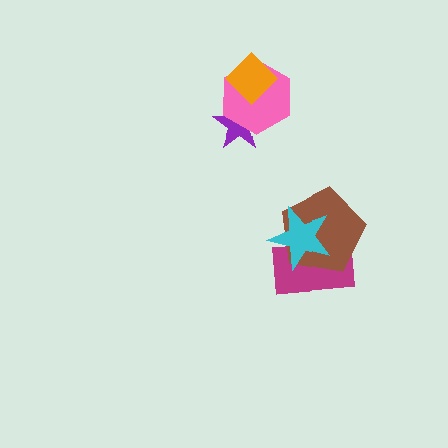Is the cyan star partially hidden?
No, no other shape covers it.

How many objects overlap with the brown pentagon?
2 objects overlap with the brown pentagon.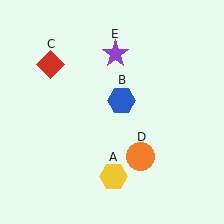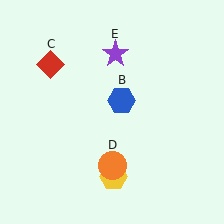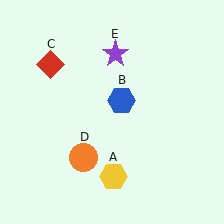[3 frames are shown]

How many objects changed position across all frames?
1 object changed position: orange circle (object D).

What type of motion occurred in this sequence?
The orange circle (object D) rotated clockwise around the center of the scene.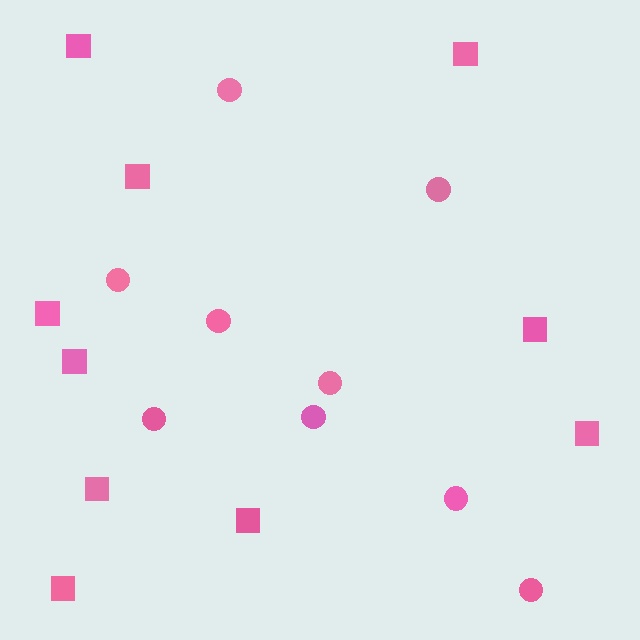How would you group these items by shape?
There are 2 groups: one group of circles (9) and one group of squares (10).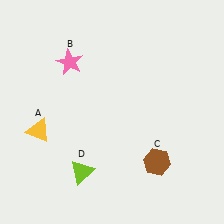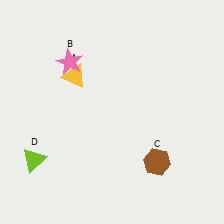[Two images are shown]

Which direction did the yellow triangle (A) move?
The yellow triangle (A) moved up.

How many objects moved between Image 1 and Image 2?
2 objects moved between the two images.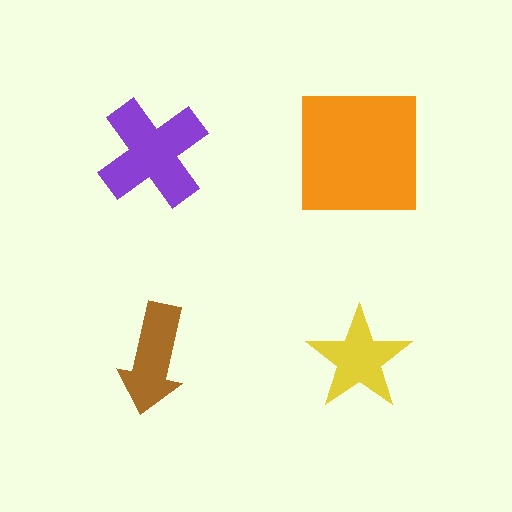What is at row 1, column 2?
An orange square.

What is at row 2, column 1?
A brown arrow.